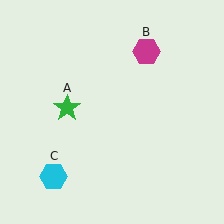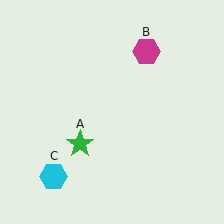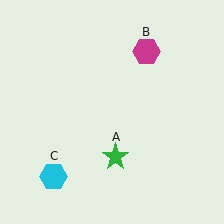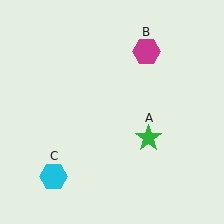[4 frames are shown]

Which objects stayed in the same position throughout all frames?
Magenta hexagon (object B) and cyan hexagon (object C) remained stationary.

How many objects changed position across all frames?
1 object changed position: green star (object A).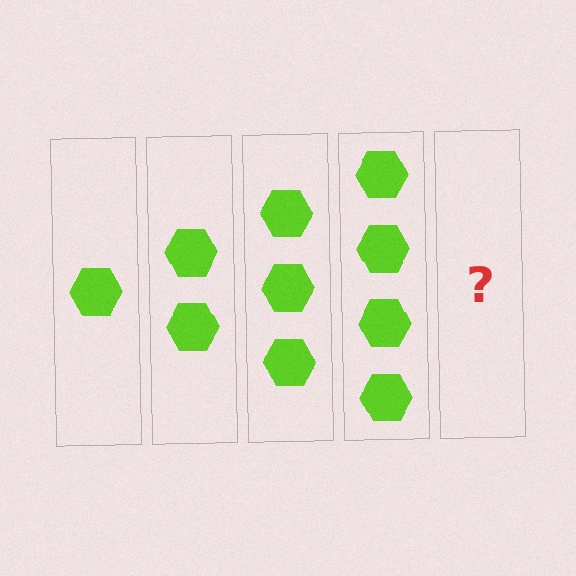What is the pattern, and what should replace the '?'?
The pattern is that each step adds one more hexagon. The '?' should be 5 hexagons.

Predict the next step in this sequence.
The next step is 5 hexagons.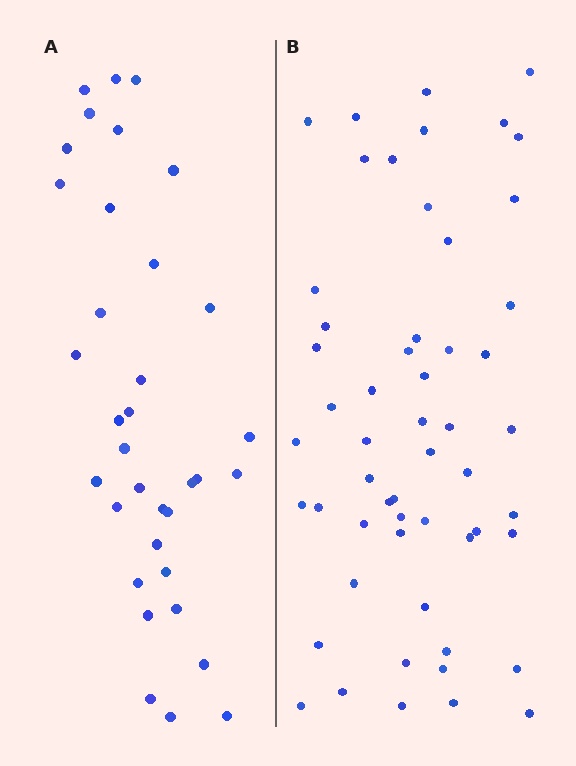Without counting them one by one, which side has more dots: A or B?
Region B (the right region) has more dots.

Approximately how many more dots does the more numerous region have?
Region B has approximately 20 more dots than region A.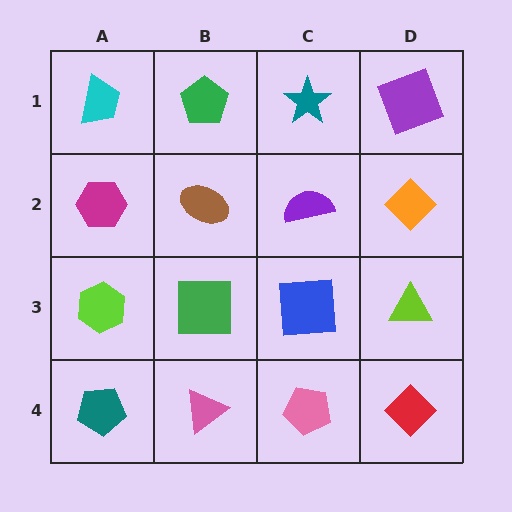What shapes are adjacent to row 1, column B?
A brown ellipse (row 2, column B), a cyan trapezoid (row 1, column A), a teal star (row 1, column C).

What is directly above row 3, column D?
An orange diamond.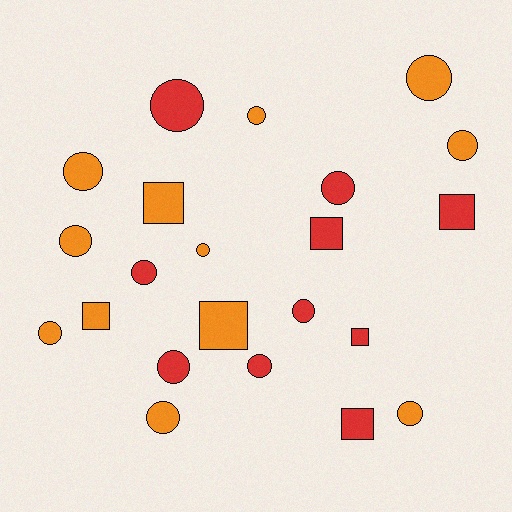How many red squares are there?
There are 4 red squares.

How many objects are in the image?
There are 22 objects.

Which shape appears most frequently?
Circle, with 15 objects.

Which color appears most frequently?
Orange, with 12 objects.